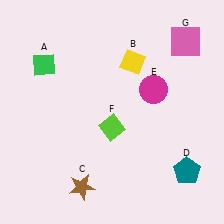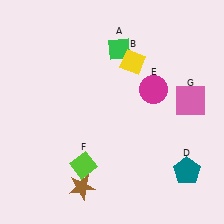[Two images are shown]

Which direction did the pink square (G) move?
The pink square (G) moved down.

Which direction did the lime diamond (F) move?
The lime diamond (F) moved down.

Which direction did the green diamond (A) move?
The green diamond (A) moved right.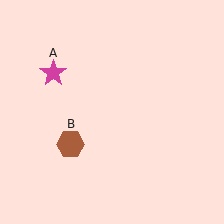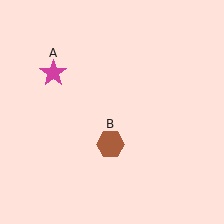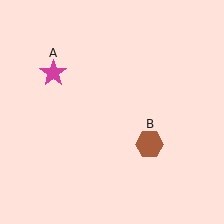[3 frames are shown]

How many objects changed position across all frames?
1 object changed position: brown hexagon (object B).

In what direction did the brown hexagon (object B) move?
The brown hexagon (object B) moved right.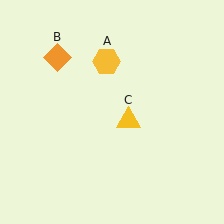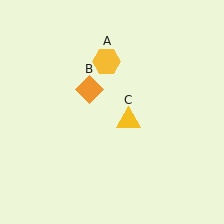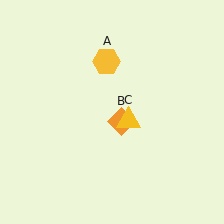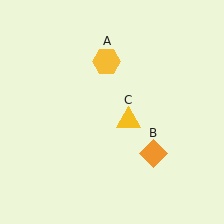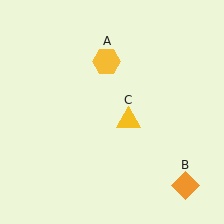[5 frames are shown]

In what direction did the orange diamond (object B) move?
The orange diamond (object B) moved down and to the right.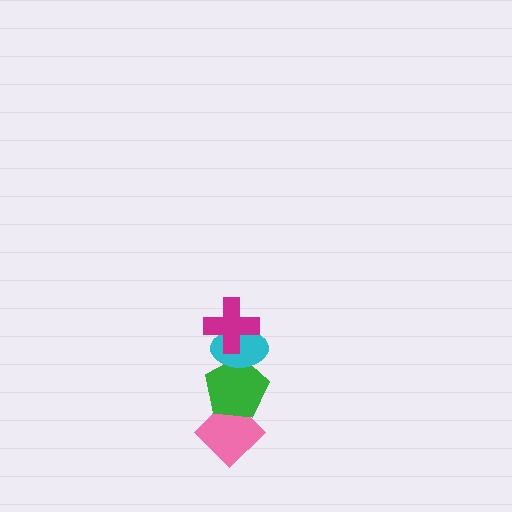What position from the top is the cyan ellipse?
The cyan ellipse is 2nd from the top.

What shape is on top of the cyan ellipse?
The magenta cross is on top of the cyan ellipse.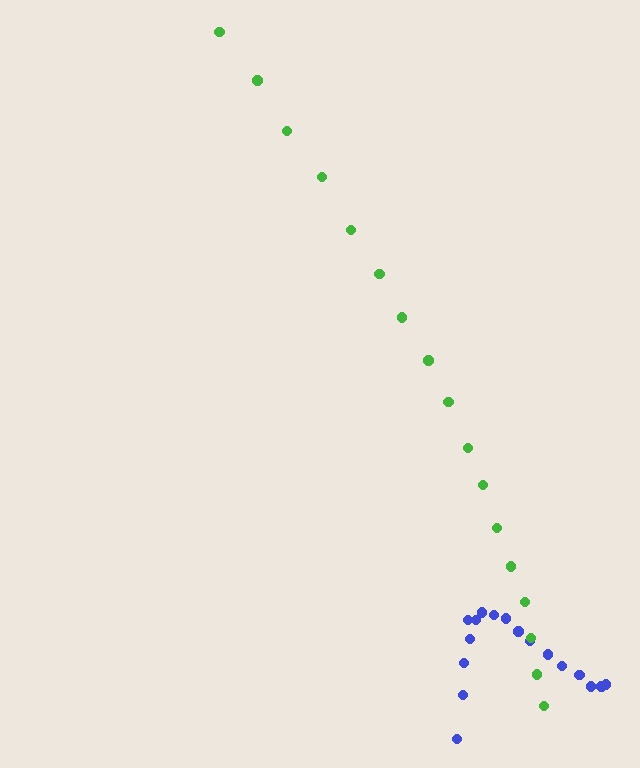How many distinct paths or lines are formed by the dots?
There are 2 distinct paths.